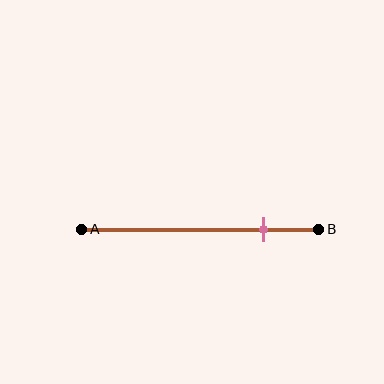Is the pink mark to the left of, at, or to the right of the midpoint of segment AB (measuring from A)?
The pink mark is to the right of the midpoint of segment AB.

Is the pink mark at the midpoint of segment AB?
No, the mark is at about 75% from A, not at the 50% midpoint.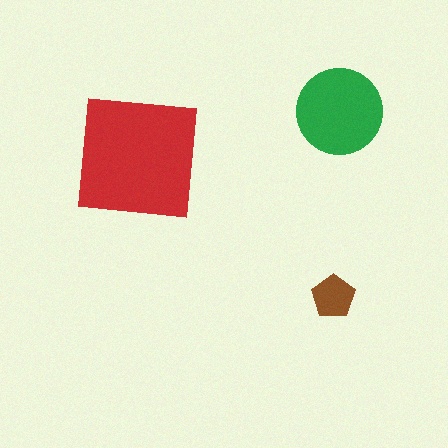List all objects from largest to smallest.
The red square, the green circle, the brown pentagon.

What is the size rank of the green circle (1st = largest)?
2nd.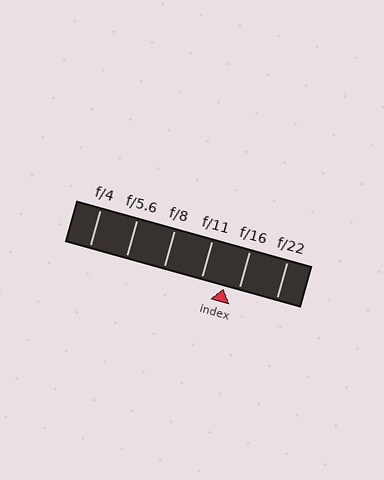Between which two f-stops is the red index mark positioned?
The index mark is between f/11 and f/16.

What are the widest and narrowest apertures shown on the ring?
The widest aperture shown is f/4 and the narrowest is f/22.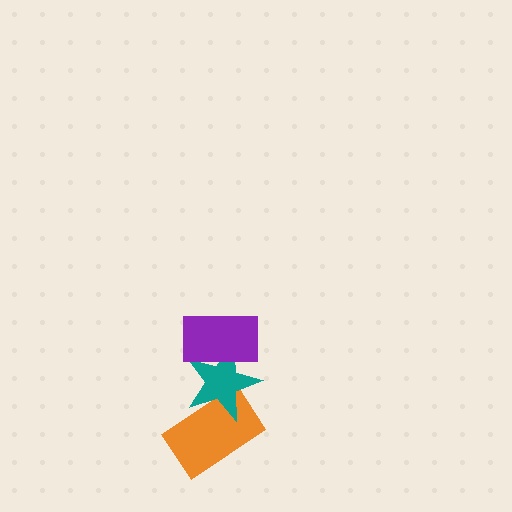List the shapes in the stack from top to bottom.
From top to bottom: the purple rectangle, the teal star, the orange rectangle.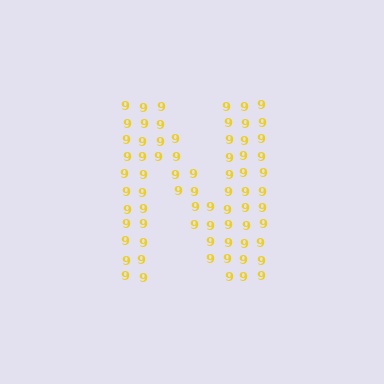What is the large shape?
The large shape is the letter N.